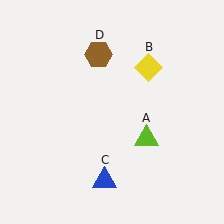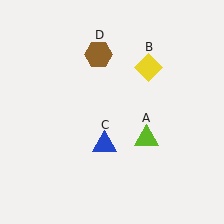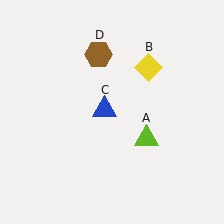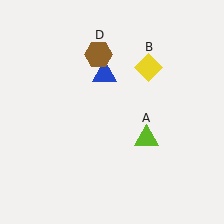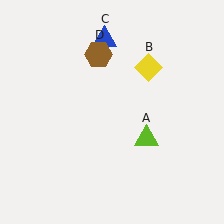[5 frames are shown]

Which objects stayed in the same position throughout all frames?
Lime triangle (object A) and yellow diamond (object B) and brown hexagon (object D) remained stationary.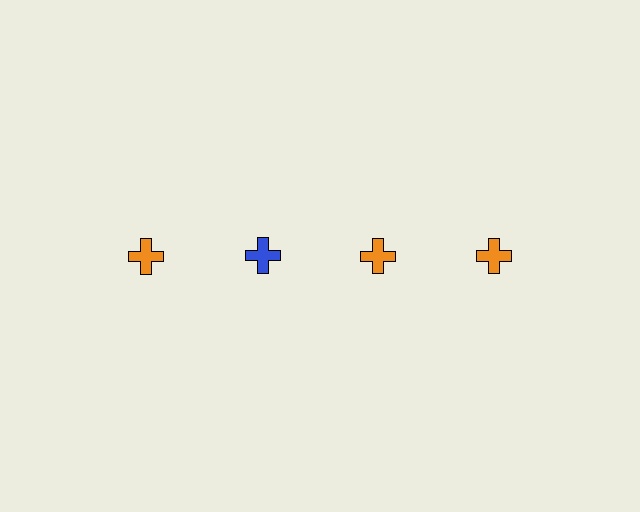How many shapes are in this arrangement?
There are 4 shapes arranged in a grid pattern.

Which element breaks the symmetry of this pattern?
The blue cross in the top row, second from left column breaks the symmetry. All other shapes are orange crosses.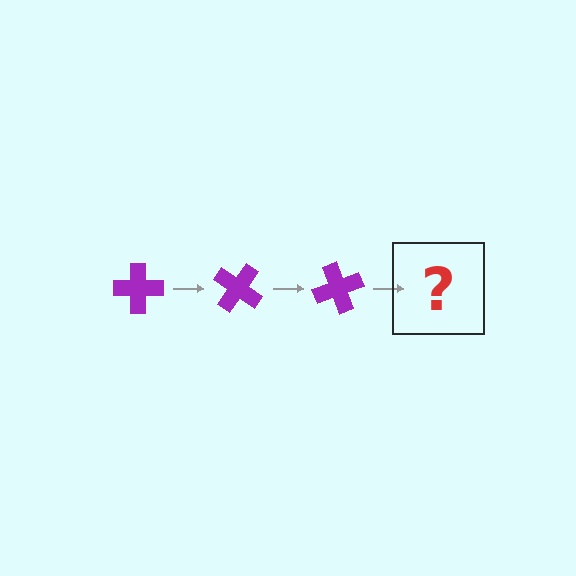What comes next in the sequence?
The next element should be a purple cross rotated 105 degrees.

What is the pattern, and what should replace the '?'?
The pattern is that the cross rotates 35 degrees each step. The '?' should be a purple cross rotated 105 degrees.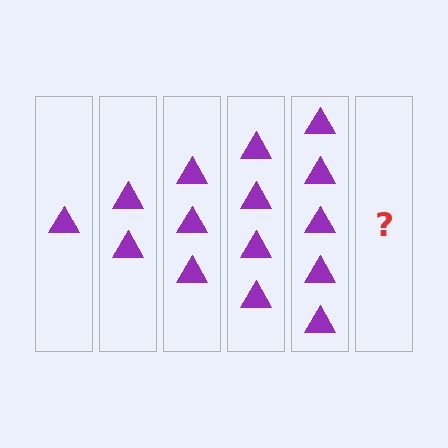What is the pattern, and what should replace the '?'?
The pattern is that each step adds one more triangle. The '?' should be 6 triangles.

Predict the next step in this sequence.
The next step is 6 triangles.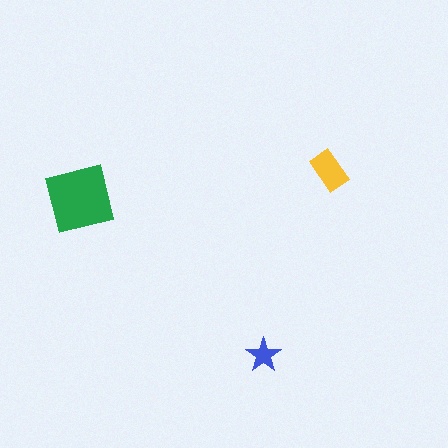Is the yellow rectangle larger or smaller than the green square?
Smaller.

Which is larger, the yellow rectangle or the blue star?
The yellow rectangle.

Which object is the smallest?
The blue star.